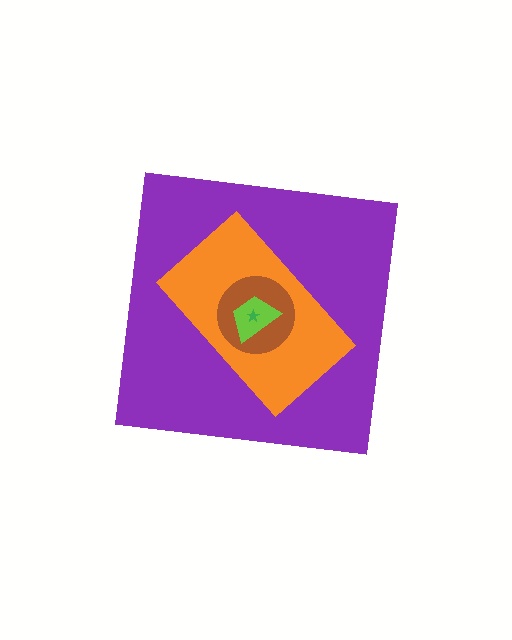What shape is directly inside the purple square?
The orange rectangle.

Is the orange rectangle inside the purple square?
Yes.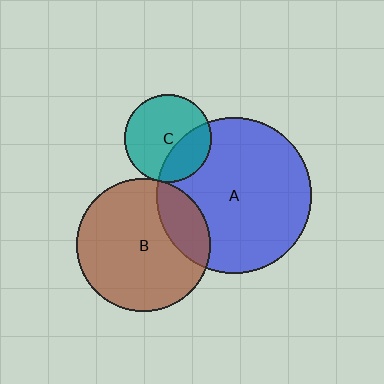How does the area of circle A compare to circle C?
Approximately 3.2 times.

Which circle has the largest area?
Circle A (blue).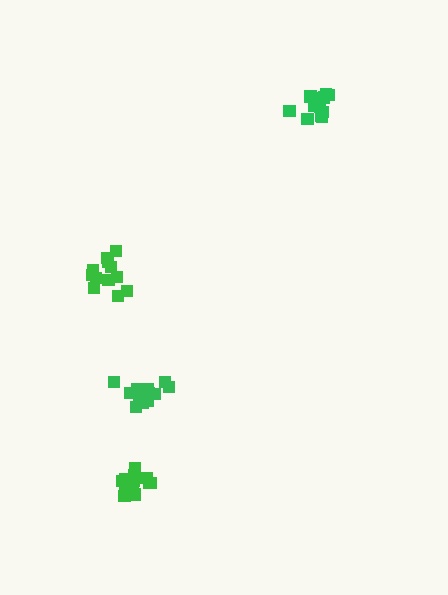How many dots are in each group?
Group 1: 14 dots, Group 2: 13 dots, Group 3: 18 dots, Group 4: 12 dots (57 total).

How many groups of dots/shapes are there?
There are 4 groups.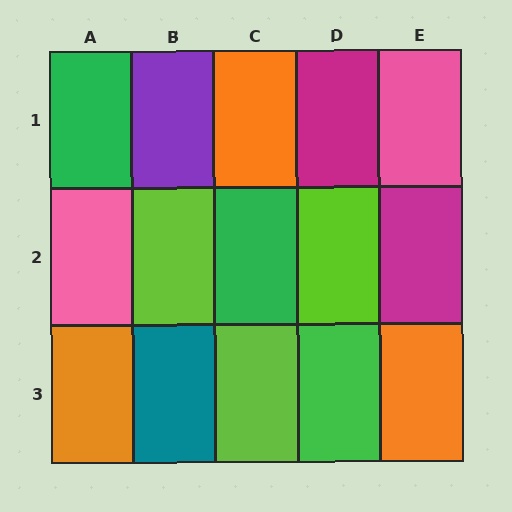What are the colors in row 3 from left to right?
Orange, teal, lime, green, orange.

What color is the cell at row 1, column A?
Green.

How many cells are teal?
1 cell is teal.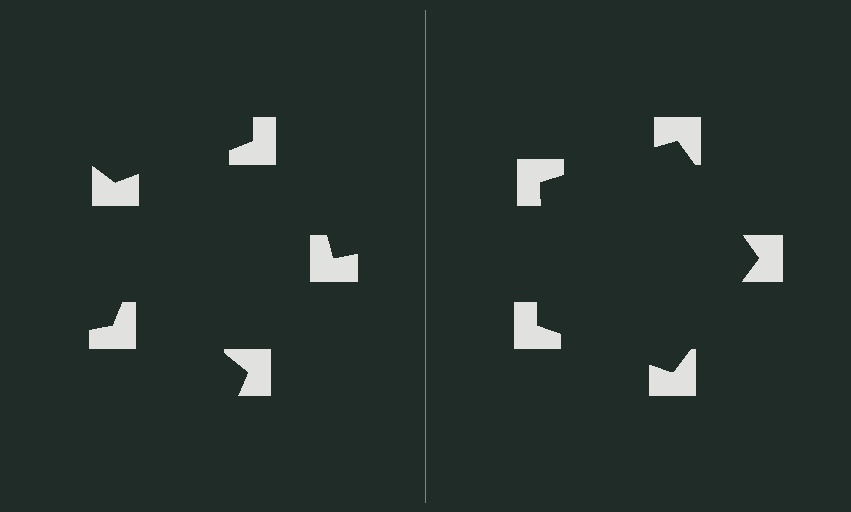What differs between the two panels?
The notched squares are positioned identically on both sides; only the wedge orientations differ. On the right they align to a pentagon; on the left they are misaligned.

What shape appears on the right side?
An illusory pentagon.